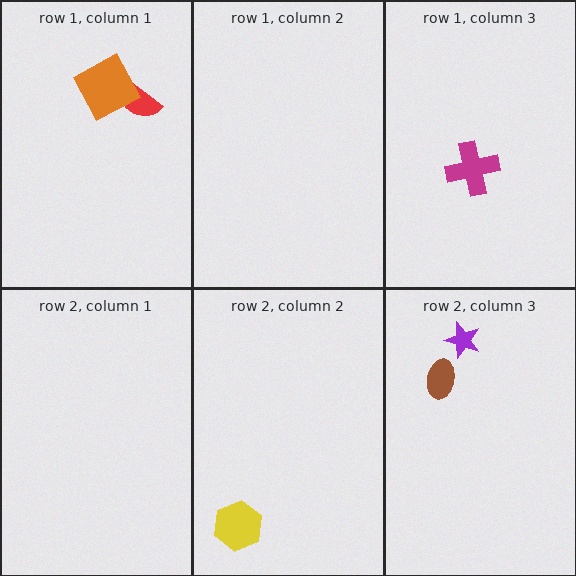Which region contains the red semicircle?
The row 1, column 1 region.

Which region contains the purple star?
The row 2, column 3 region.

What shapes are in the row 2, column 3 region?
The brown ellipse, the purple star.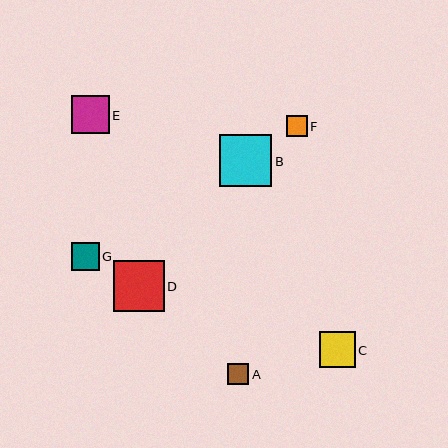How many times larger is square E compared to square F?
Square E is approximately 1.8 times the size of square F.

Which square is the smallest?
Square F is the smallest with a size of approximately 21 pixels.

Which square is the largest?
Square B is the largest with a size of approximately 52 pixels.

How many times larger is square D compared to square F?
Square D is approximately 2.4 times the size of square F.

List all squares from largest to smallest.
From largest to smallest: B, D, E, C, G, A, F.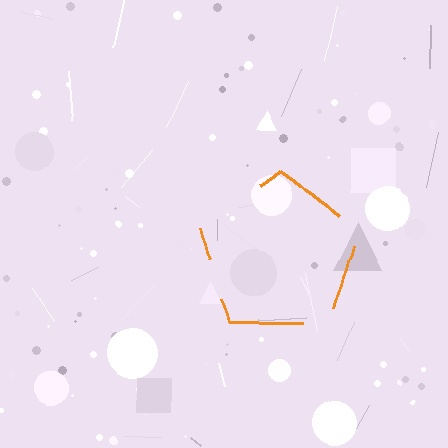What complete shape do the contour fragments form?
The contour fragments form a pentagon.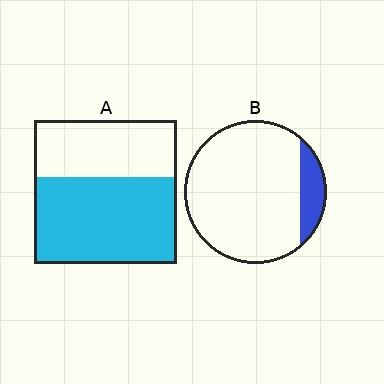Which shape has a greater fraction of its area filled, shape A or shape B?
Shape A.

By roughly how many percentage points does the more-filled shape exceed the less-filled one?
By roughly 45 percentage points (A over B).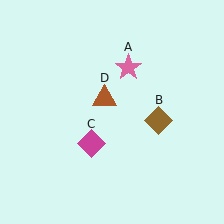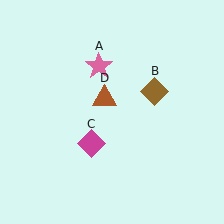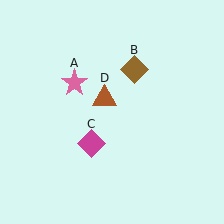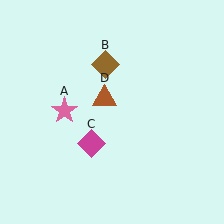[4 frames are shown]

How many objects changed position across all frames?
2 objects changed position: pink star (object A), brown diamond (object B).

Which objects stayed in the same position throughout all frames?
Magenta diamond (object C) and brown triangle (object D) remained stationary.